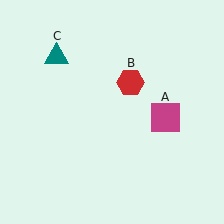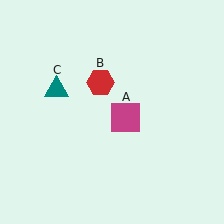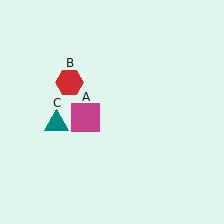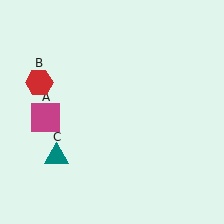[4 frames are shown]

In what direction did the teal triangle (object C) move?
The teal triangle (object C) moved down.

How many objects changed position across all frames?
3 objects changed position: magenta square (object A), red hexagon (object B), teal triangle (object C).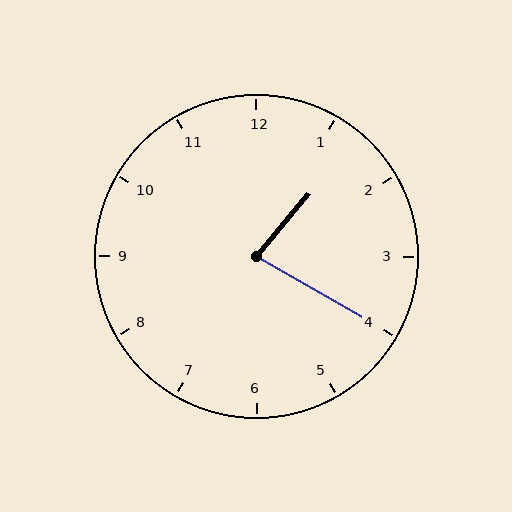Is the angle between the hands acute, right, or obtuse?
It is acute.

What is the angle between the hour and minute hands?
Approximately 80 degrees.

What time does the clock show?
1:20.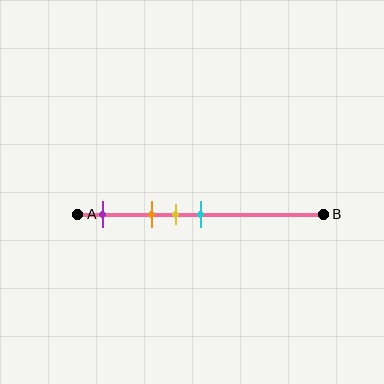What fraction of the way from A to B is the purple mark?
The purple mark is approximately 10% (0.1) of the way from A to B.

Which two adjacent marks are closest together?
The yellow and cyan marks are the closest adjacent pair.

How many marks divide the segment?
There are 4 marks dividing the segment.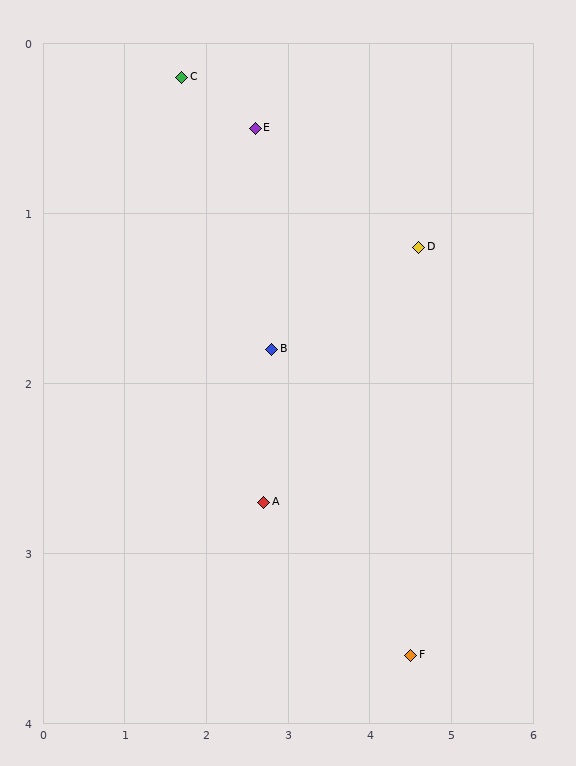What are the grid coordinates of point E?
Point E is at approximately (2.6, 0.5).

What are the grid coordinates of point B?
Point B is at approximately (2.8, 1.8).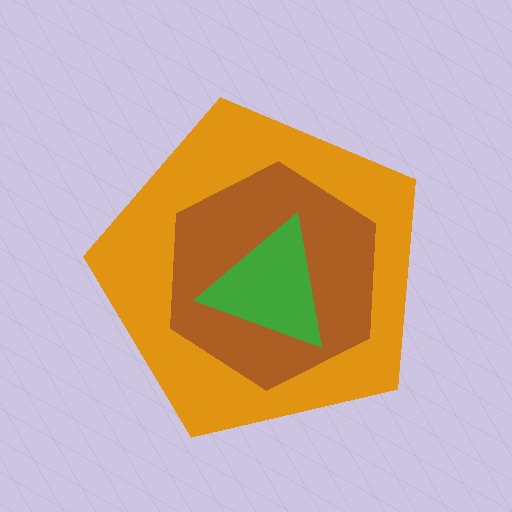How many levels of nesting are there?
3.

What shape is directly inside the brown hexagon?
The green triangle.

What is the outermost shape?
The orange pentagon.